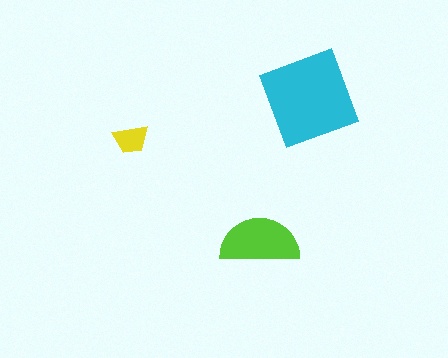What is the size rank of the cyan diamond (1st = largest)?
1st.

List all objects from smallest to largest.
The yellow trapezoid, the lime semicircle, the cyan diamond.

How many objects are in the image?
There are 3 objects in the image.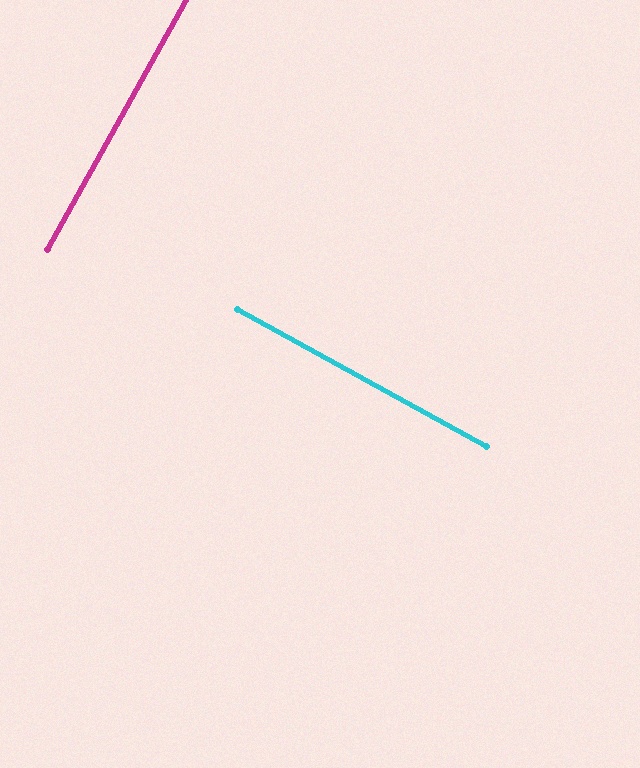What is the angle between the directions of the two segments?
Approximately 90 degrees.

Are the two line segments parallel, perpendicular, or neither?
Perpendicular — they meet at approximately 90°.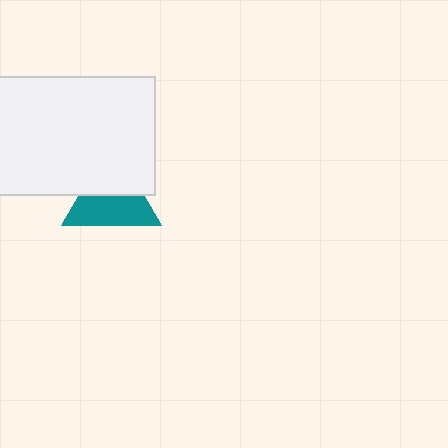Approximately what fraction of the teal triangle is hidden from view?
Roughly 43% of the teal triangle is hidden behind the white rectangle.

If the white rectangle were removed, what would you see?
You would see the complete teal triangle.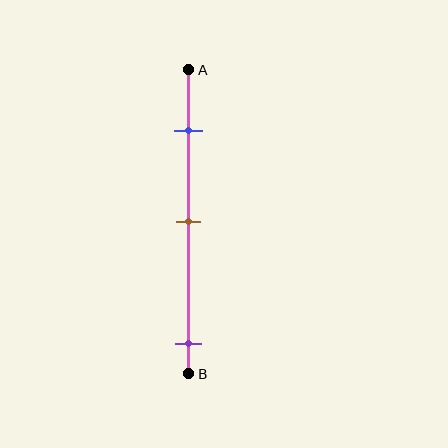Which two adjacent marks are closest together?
The blue and brown marks are the closest adjacent pair.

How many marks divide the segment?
There are 3 marks dividing the segment.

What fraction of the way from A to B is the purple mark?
The purple mark is approximately 90% (0.9) of the way from A to B.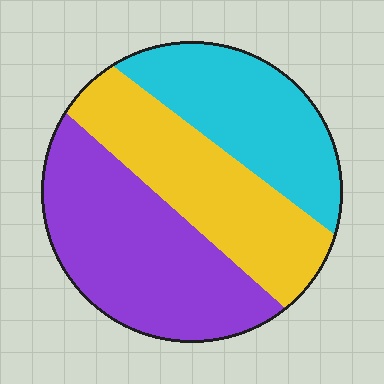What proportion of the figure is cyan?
Cyan takes up about one quarter (1/4) of the figure.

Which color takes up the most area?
Purple, at roughly 40%.